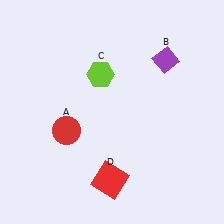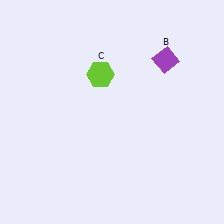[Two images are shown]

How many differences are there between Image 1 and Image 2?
There are 2 differences between the two images.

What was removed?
The red square (D), the red circle (A) were removed in Image 2.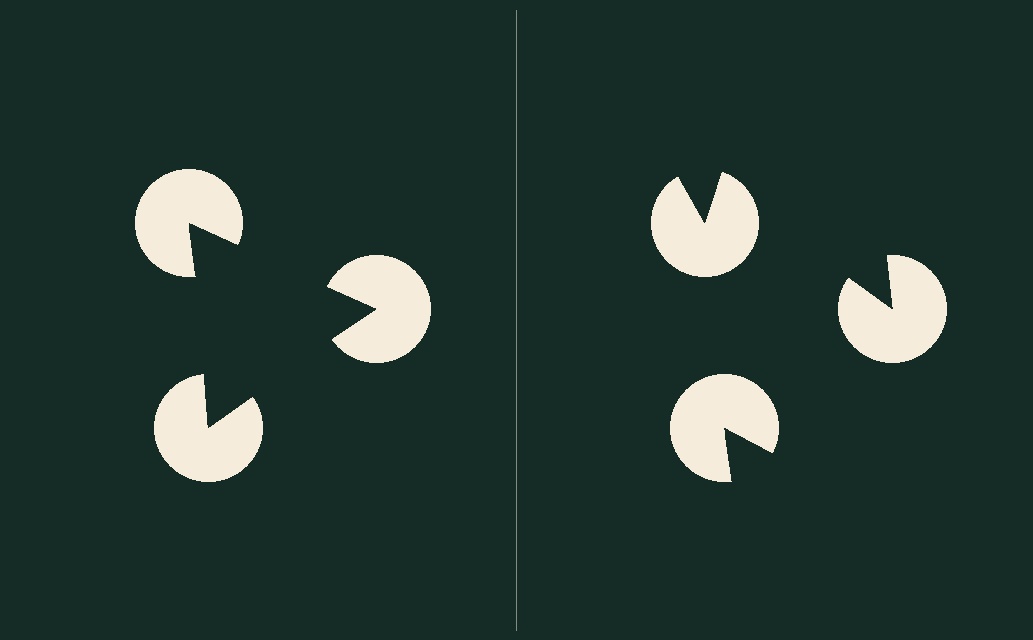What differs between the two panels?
The pac-man discs are positioned identically on both sides; only the wedge orientations differ. On the left they align to a triangle; on the right they are misaligned.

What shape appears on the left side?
An illusory triangle.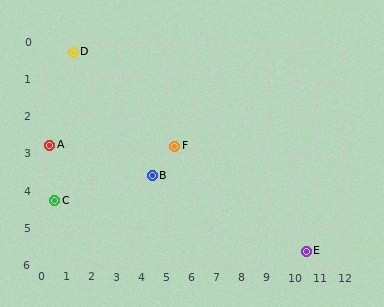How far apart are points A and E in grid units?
Points A and E are about 10.7 grid units apart.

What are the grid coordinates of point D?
Point D is at approximately (1.2, 0.3).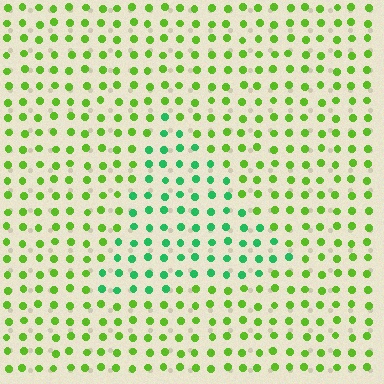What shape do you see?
I see a triangle.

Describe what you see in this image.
The image is filled with small lime elements in a uniform arrangement. A triangle-shaped region is visible where the elements are tinted to a slightly different hue, forming a subtle color boundary.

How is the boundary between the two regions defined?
The boundary is defined purely by a slight shift in hue (about 44 degrees). Spacing, size, and orientation are identical on both sides.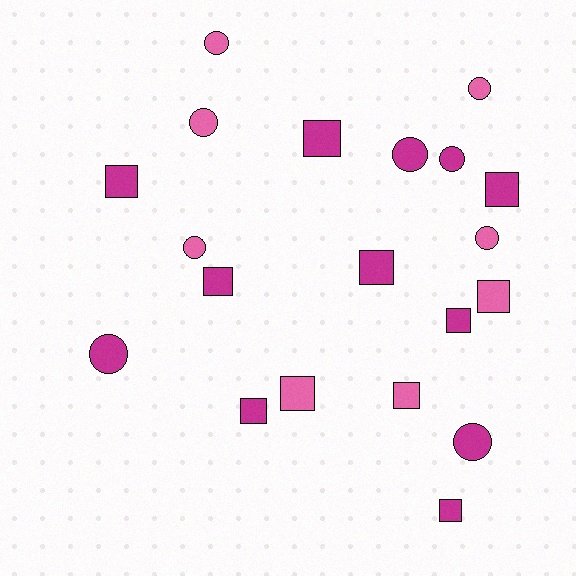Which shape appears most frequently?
Square, with 11 objects.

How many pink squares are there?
There are 3 pink squares.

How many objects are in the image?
There are 20 objects.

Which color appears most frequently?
Magenta, with 12 objects.